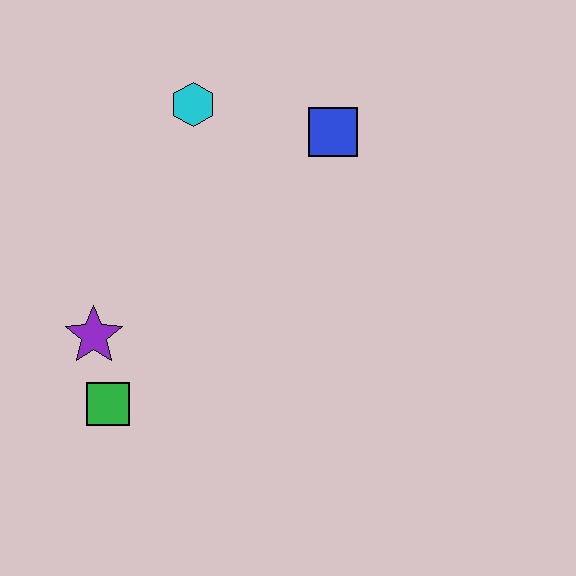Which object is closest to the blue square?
The cyan hexagon is closest to the blue square.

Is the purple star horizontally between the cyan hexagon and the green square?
No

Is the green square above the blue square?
No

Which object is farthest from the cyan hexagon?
The green square is farthest from the cyan hexagon.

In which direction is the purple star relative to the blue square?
The purple star is to the left of the blue square.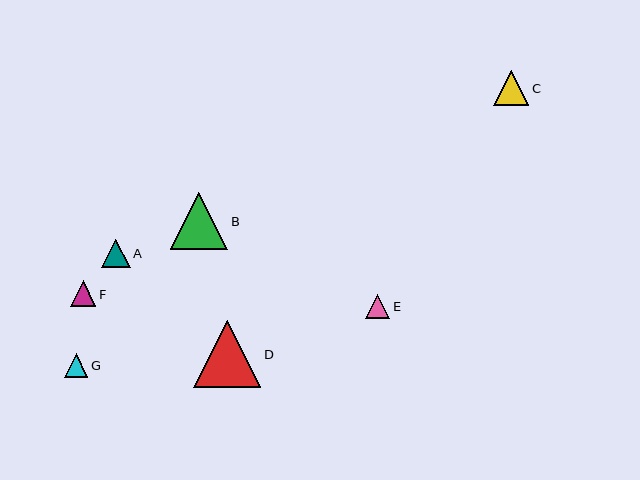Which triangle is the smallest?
Triangle G is the smallest with a size of approximately 23 pixels.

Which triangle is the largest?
Triangle D is the largest with a size of approximately 67 pixels.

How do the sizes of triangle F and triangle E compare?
Triangle F and triangle E are approximately the same size.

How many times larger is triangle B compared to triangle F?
Triangle B is approximately 2.3 times the size of triangle F.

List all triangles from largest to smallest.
From largest to smallest: D, B, C, A, F, E, G.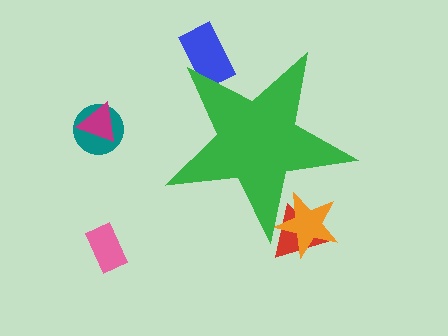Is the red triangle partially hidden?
Yes, the red triangle is partially hidden behind the green star.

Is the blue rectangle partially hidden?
Yes, the blue rectangle is partially hidden behind the green star.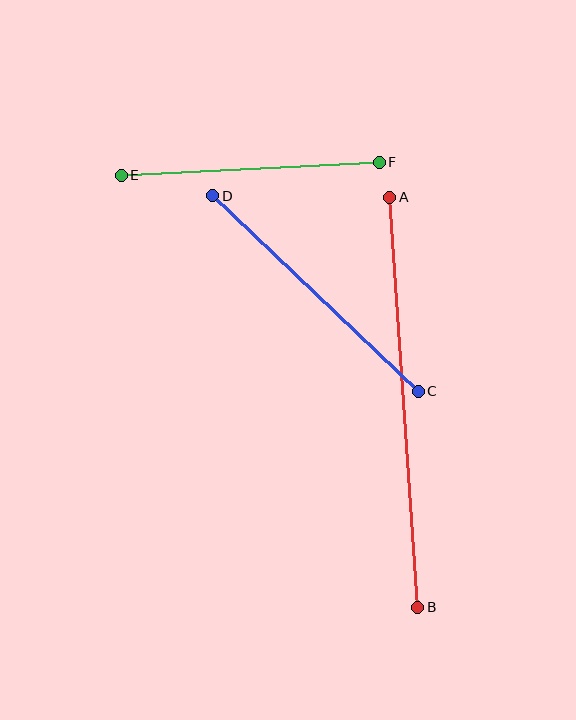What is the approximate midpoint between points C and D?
The midpoint is at approximately (316, 293) pixels.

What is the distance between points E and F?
The distance is approximately 258 pixels.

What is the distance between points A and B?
The distance is approximately 411 pixels.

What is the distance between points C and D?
The distance is approximately 284 pixels.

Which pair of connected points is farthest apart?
Points A and B are farthest apart.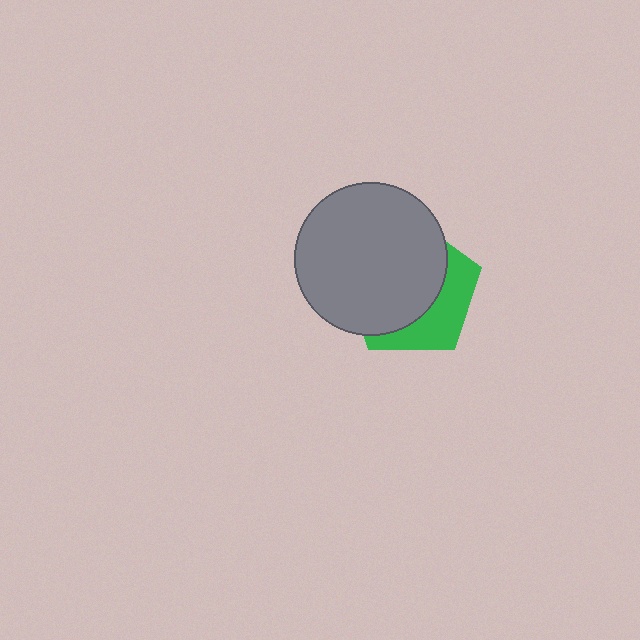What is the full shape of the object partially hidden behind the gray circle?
The partially hidden object is a green pentagon.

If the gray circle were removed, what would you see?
You would see the complete green pentagon.